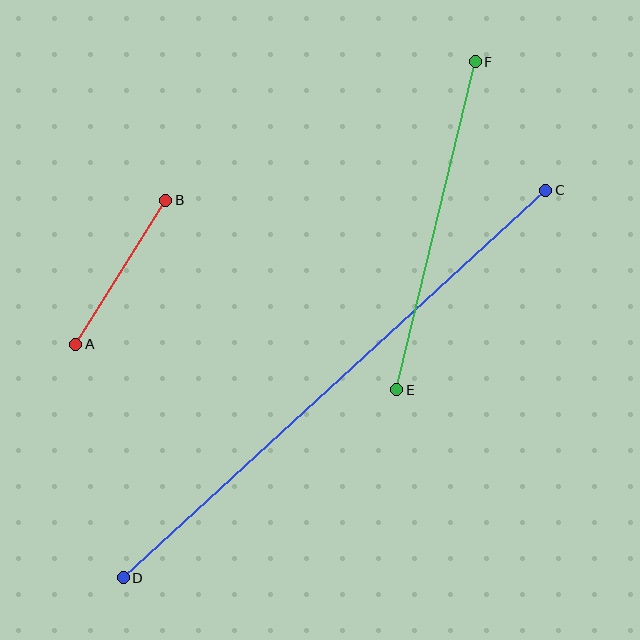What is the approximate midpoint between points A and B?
The midpoint is at approximately (121, 272) pixels.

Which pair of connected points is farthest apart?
Points C and D are farthest apart.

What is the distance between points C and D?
The distance is approximately 573 pixels.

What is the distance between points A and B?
The distance is approximately 170 pixels.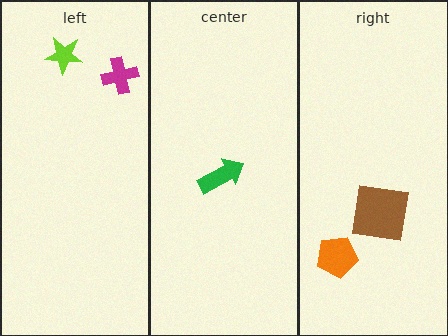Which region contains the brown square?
The right region.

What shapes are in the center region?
The green arrow.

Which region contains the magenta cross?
The left region.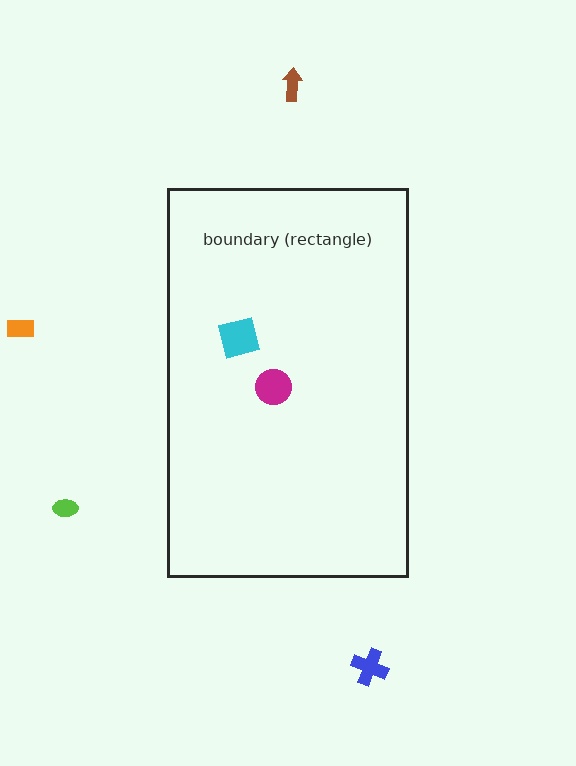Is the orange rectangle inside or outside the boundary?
Outside.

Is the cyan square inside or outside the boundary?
Inside.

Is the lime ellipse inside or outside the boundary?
Outside.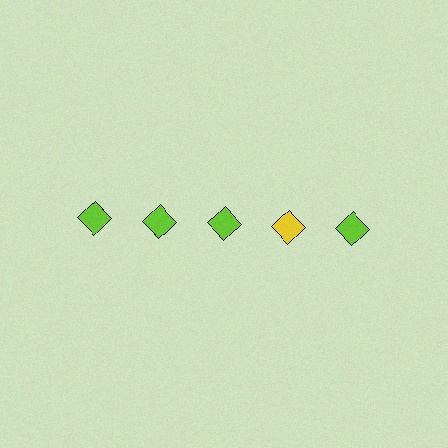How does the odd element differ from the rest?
It has a different color: yellow instead of lime.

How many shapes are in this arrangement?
There are 5 shapes arranged in a grid pattern.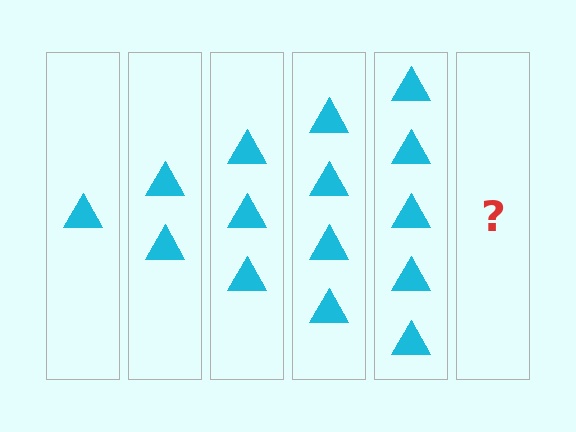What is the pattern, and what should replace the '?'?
The pattern is that each step adds one more triangle. The '?' should be 6 triangles.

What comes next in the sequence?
The next element should be 6 triangles.